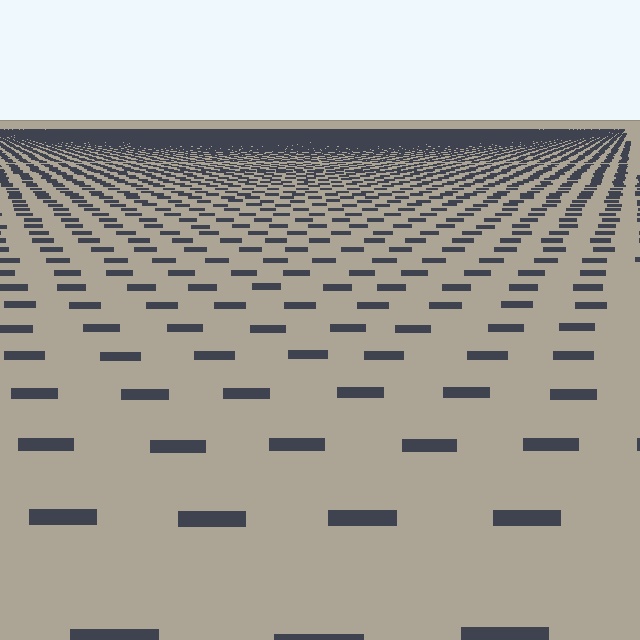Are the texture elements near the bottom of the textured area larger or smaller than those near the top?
Larger. Near the bottom, elements are closer to the viewer and appear at a bigger on-screen size.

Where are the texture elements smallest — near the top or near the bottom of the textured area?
Near the top.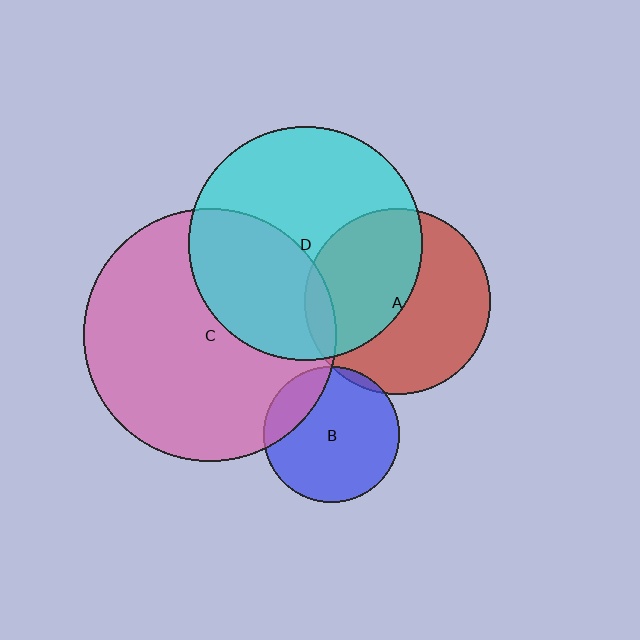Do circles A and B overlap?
Yes.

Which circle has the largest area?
Circle C (pink).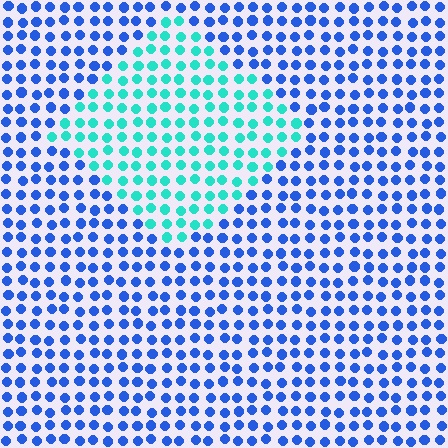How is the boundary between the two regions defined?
The boundary is defined purely by a slight shift in hue (about 51 degrees). Spacing, size, and orientation are identical on both sides.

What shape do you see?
I see a diamond.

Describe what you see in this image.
The image is filled with small blue elements in a uniform arrangement. A diamond-shaped region is visible where the elements are tinted to a slightly different hue, forming a subtle color boundary.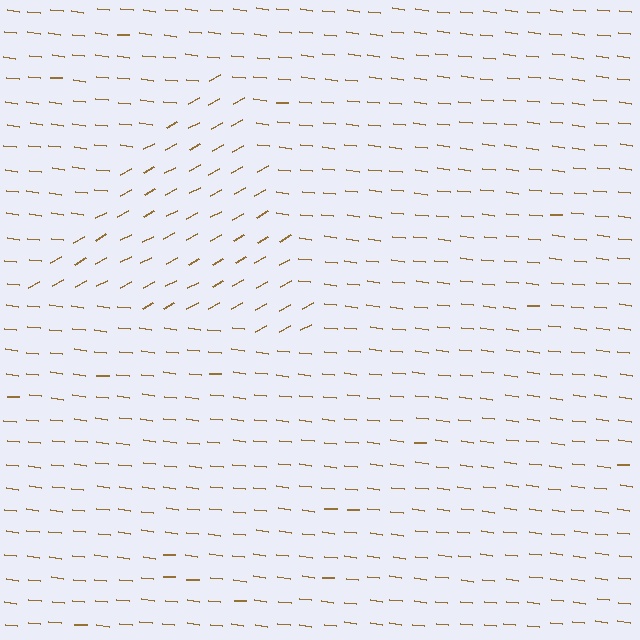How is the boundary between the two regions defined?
The boundary is defined purely by a change in line orientation (approximately 35 degrees difference). All lines are the same color and thickness.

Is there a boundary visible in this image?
Yes, there is a texture boundary formed by a change in line orientation.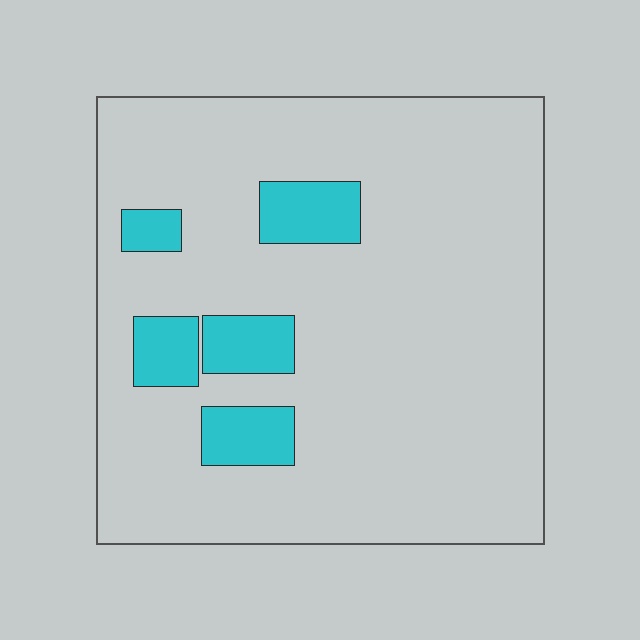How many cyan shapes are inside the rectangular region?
5.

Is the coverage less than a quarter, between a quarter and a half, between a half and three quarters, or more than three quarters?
Less than a quarter.